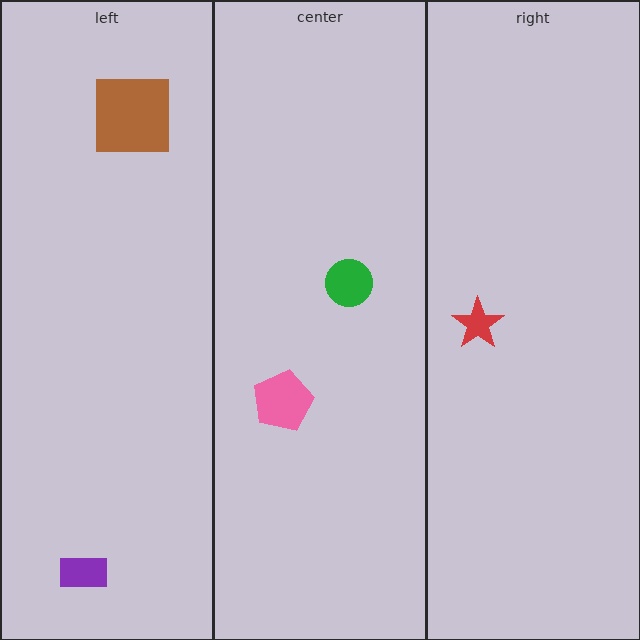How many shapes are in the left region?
2.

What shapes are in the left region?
The brown square, the purple rectangle.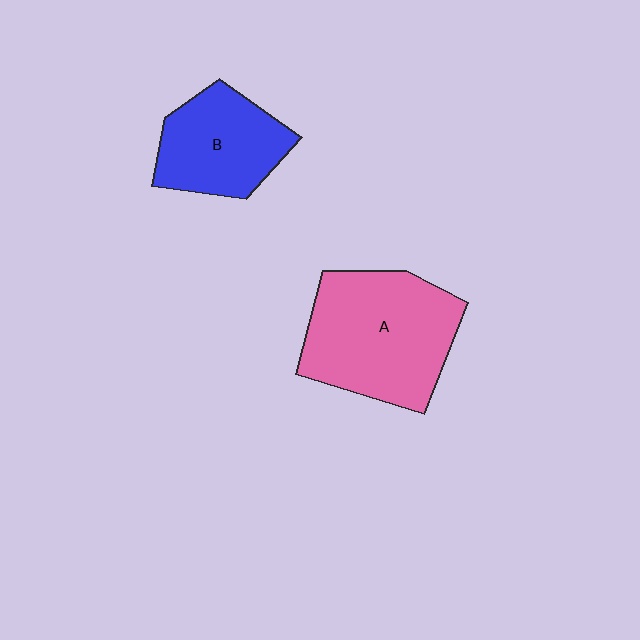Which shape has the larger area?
Shape A (pink).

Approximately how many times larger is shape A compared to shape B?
Approximately 1.5 times.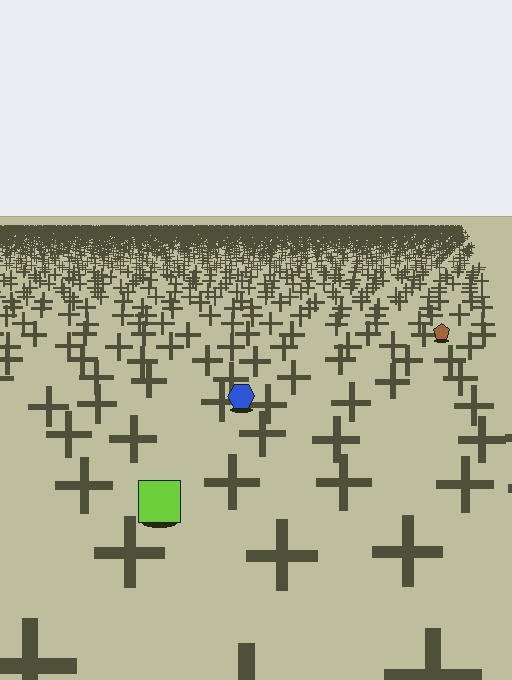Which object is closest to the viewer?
The lime square is closest. The texture marks near it are larger and more spread out.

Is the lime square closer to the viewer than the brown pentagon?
Yes. The lime square is closer — you can tell from the texture gradient: the ground texture is coarser near it.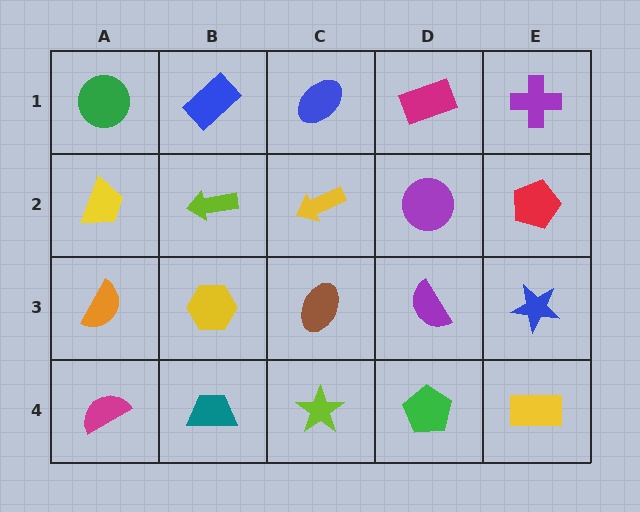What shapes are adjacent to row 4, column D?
A purple semicircle (row 3, column D), a lime star (row 4, column C), a yellow rectangle (row 4, column E).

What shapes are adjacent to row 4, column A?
An orange semicircle (row 3, column A), a teal trapezoid (row 4, column B).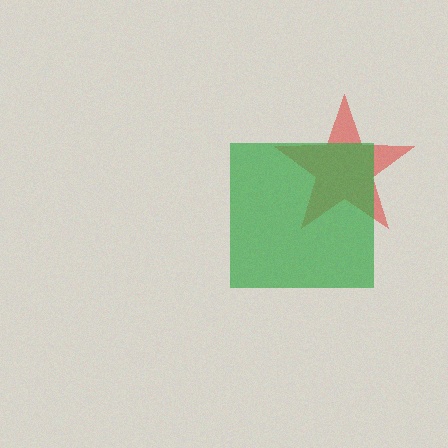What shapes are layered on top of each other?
The layered shapes are: a red star, a green square.